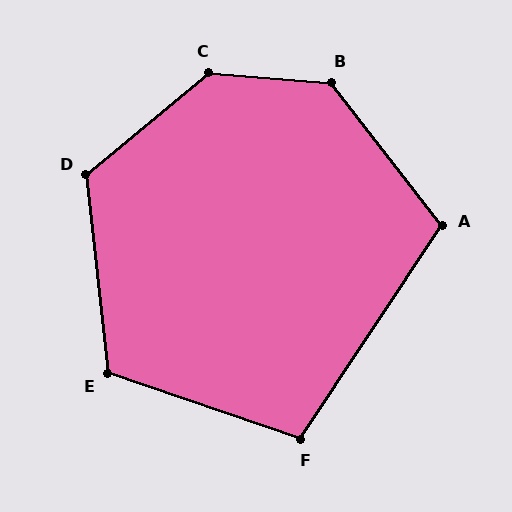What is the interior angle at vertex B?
Approximately 132 degrees (obtuse).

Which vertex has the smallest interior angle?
F, at approximately 104 degrees.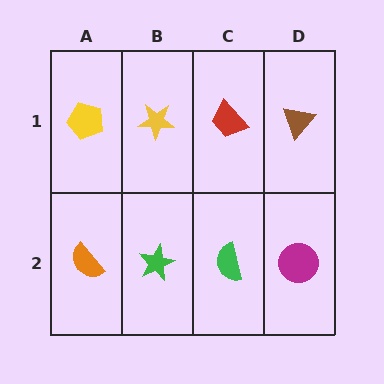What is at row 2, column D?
A magenta circle.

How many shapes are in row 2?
4 shapes.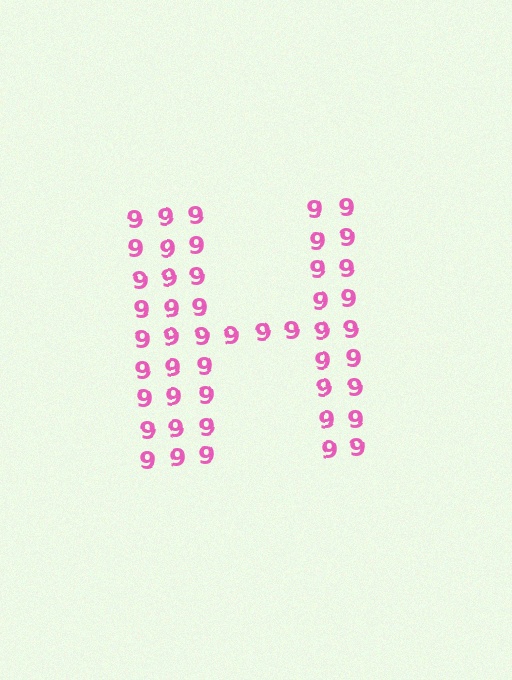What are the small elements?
The small elements are digit 9's.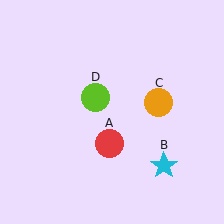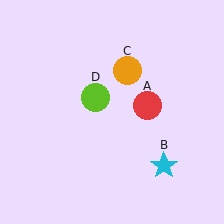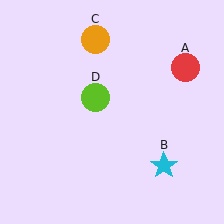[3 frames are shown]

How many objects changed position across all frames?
2 objects changed position: red circle (object A), orange circle (object C).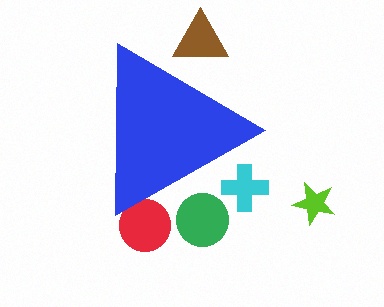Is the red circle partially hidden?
Yes, the red circle is partially hidden behind the blue triangle.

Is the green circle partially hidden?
Yes, the green circle is partially hidden behind the blue triangle.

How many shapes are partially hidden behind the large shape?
4 shapes are partially hidden.